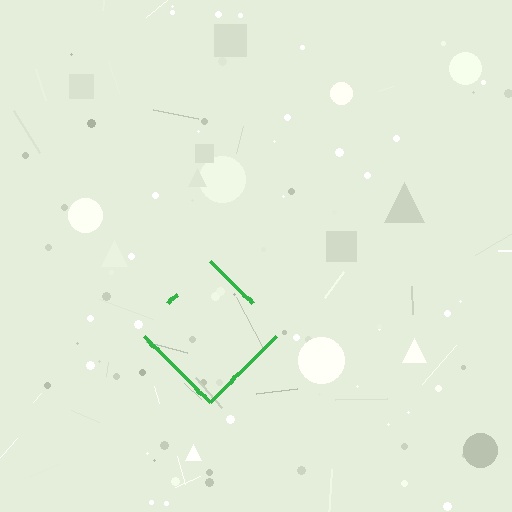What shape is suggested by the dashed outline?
The dashed outline suggests a diamond.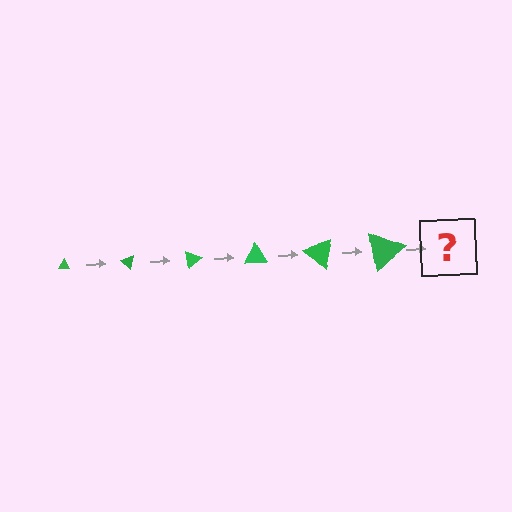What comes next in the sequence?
The next element should be a triangle, larger than the previous one and rotated 240 degrees from the start.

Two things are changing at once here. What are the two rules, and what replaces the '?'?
The two rules are that the triangle grows larger each step and it rotates 40 degrees each step. The '?' should be a triangle, larger than the previous one and rotated 240 degrees from the start.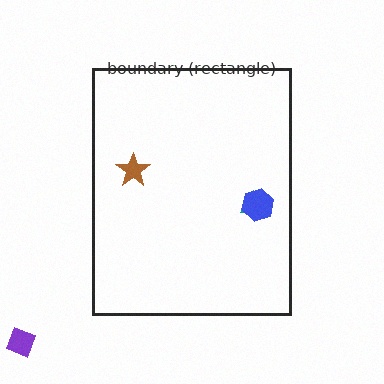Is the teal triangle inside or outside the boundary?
Inside.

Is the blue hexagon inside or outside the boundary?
Inside.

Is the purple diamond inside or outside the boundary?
Outside.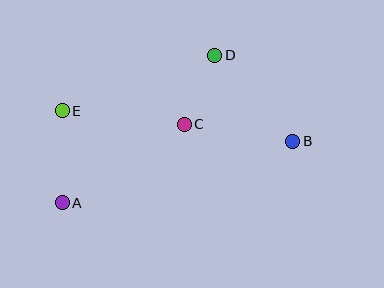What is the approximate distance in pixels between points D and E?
The distance between D and E is approximately 163 pixels.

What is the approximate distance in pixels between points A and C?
The distance between A and C is approximately 145 pixels.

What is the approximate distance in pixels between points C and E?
The distance between C and E is approximately 123 pixels.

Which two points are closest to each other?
Points C and D are closest to each other.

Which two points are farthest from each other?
Points A and B are farthest from each other.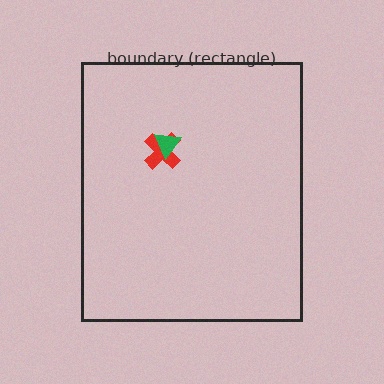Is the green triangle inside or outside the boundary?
Inside.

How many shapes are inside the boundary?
2 inside, 0 outside.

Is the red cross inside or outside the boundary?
Inside.